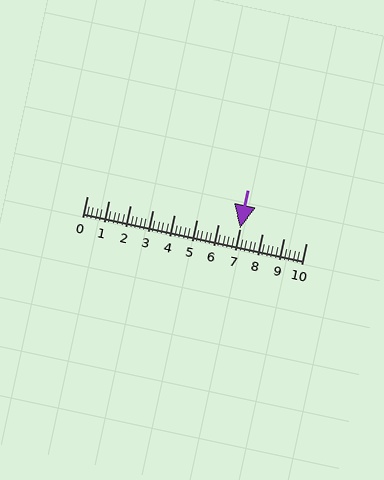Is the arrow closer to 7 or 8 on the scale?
The arrow is closer to 7.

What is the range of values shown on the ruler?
The ruler shows values from 0 to 10.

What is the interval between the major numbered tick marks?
The major tick marks are spaced 1 units apart.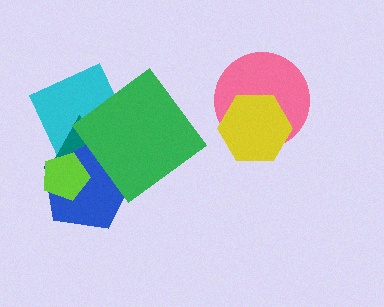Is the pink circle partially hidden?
Yes, it is partially covered by another shape.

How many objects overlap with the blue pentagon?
4 objects overlap with the blue pentagon.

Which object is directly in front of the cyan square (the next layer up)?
The teal triangle is directly in front of the cyan square.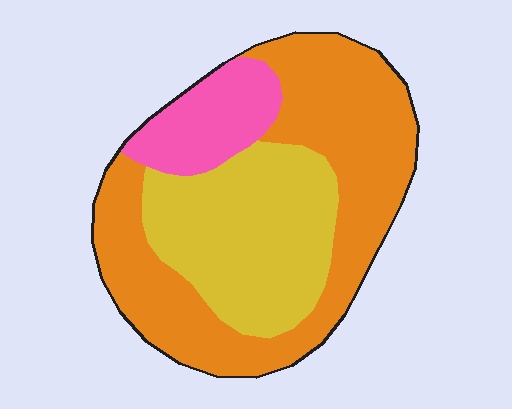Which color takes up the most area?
Orange, at roughly 50%.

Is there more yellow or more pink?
Yellow.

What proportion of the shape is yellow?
Yellow covers 34% of the shape.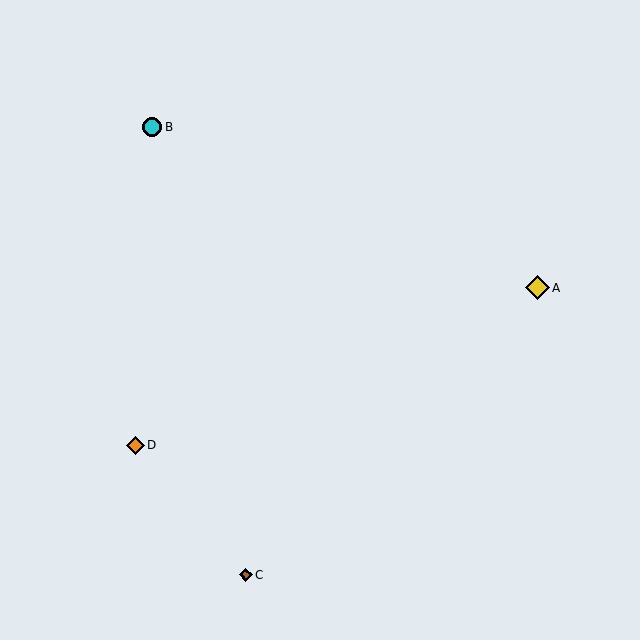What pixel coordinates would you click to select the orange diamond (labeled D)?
Click at (135, 445) to select the orange diamond D.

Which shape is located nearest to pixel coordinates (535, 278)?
The yellow diamond (labeled A) at (537, 288) is nearest to that location.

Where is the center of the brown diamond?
The center of the brown diamond is at (246, 575).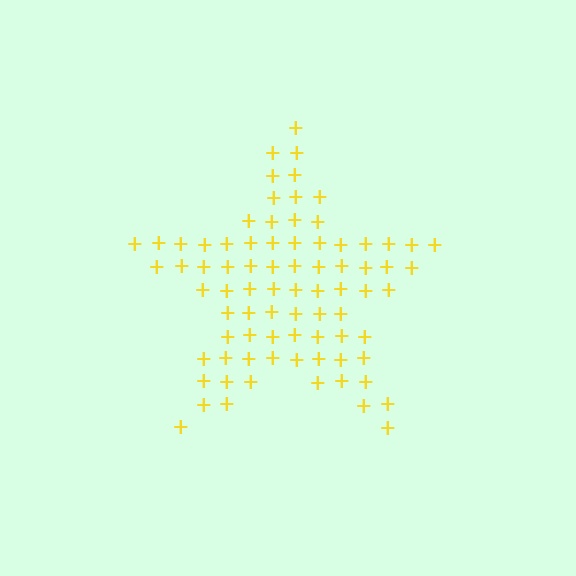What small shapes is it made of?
It is made of small plus signs.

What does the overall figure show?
The overall figure shows a star.